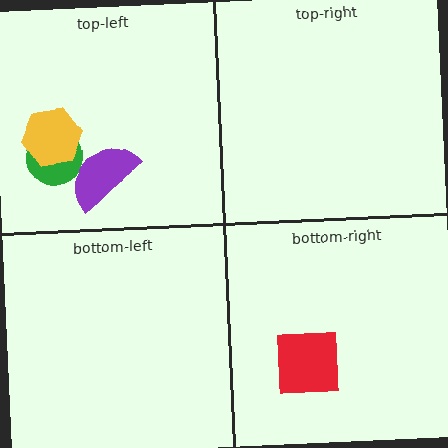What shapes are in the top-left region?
The green circle, the yellow hexagon, the purple semicircle.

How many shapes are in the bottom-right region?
1.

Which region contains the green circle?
The top-left region.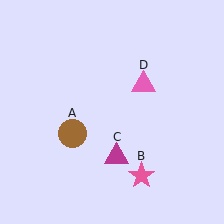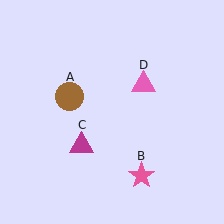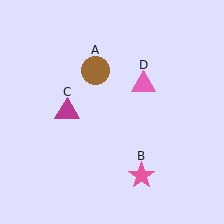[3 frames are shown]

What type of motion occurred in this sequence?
The brown circle (object A), magenta triangle (object C) rotated clockwise around the center of the scene.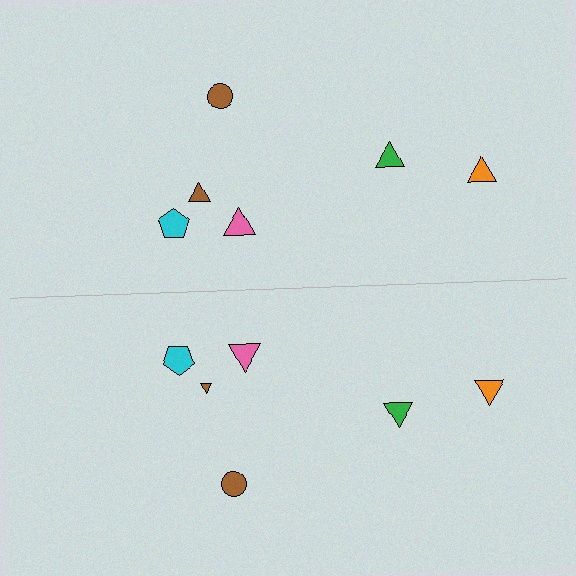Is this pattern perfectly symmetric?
No, the pattern is not perfectly symmetric. The brown triangle on the bottom side has a different size than its mirror counterpart.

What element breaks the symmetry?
The brown triangle on the bottom side has a different size than its mirror counterpart.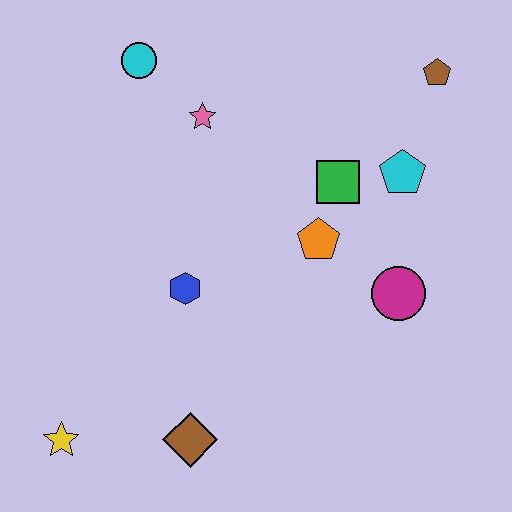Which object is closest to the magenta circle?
The orange pentagon is closest to the magenta circle.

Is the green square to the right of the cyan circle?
Yes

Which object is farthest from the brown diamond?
The brown pentagon is farthest from the brown diamond.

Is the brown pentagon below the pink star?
No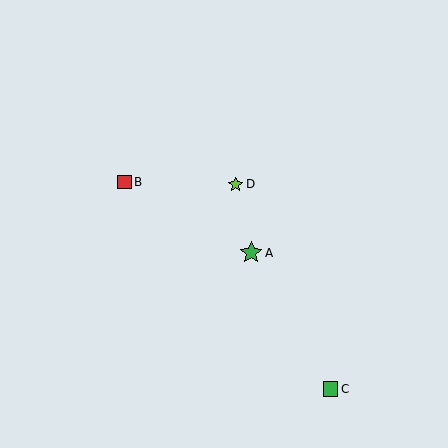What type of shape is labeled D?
Shape D is a lime star.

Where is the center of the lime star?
The center of the lime star is at (236, 184).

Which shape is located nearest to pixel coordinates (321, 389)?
The green square (labeled C) at (331, 389) is nearest to that location.